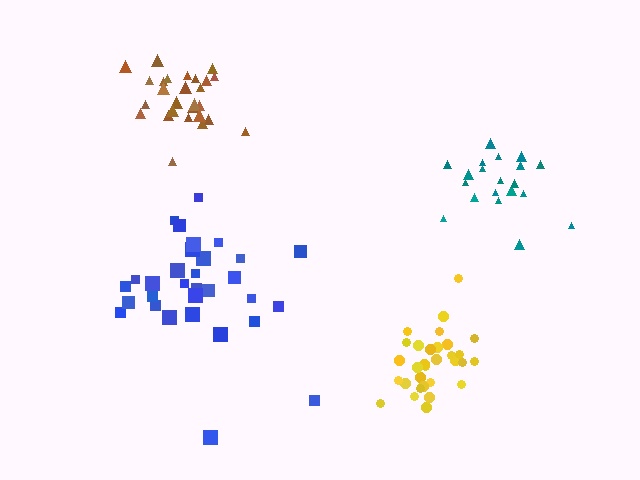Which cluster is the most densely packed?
Brown.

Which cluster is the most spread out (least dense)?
Blue.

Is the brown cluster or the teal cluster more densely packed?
Brown.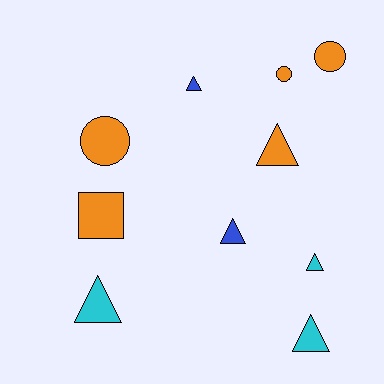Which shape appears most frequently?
Triangle, with 6 objects.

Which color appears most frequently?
Orange, with 5 objects.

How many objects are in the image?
There are 10 objects.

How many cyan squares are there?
There are no cyan squares.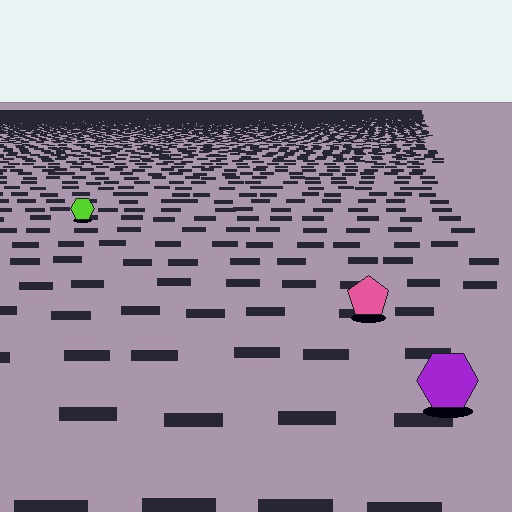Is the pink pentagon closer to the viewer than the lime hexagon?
Yes. The pink pentagon is closer — you can tell from the texture gradient: the ground texture is coarser near it.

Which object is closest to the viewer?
The purple hexagon is closest. The texture marks near it are larger and more spread out.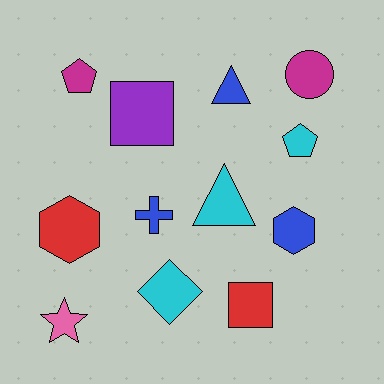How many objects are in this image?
There are 12 objects.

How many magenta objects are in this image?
There are 2 magenta objects.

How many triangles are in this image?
There are 2 triangles.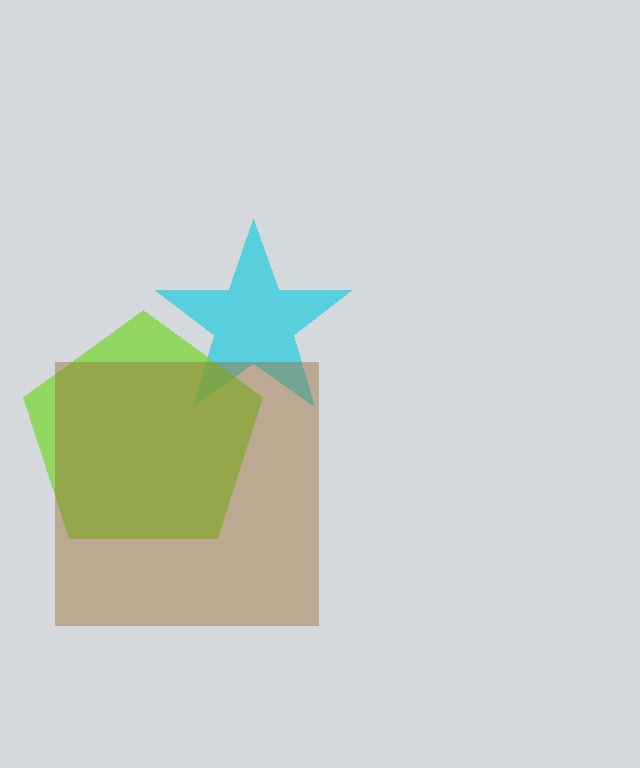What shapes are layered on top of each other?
The layered shapes are: a cyan star, a lime pentagon, a brown square.